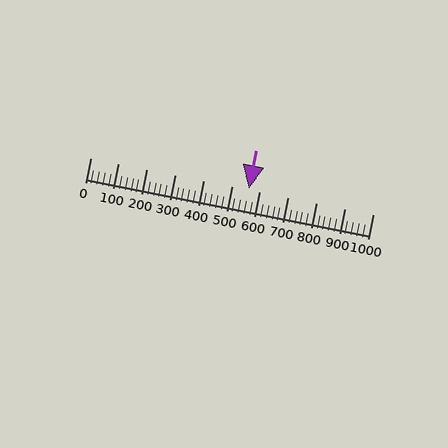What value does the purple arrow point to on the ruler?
The purple arrow points to approximately 560.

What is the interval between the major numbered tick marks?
The major tick marks are spaced 100 units apart.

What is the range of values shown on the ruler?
The ruler shows values from 0 to 1000.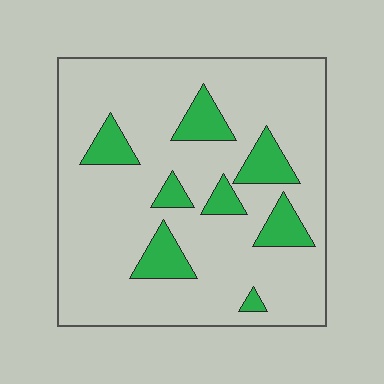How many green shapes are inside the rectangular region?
8.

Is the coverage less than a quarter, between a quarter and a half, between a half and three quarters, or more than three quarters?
Less than a quarter.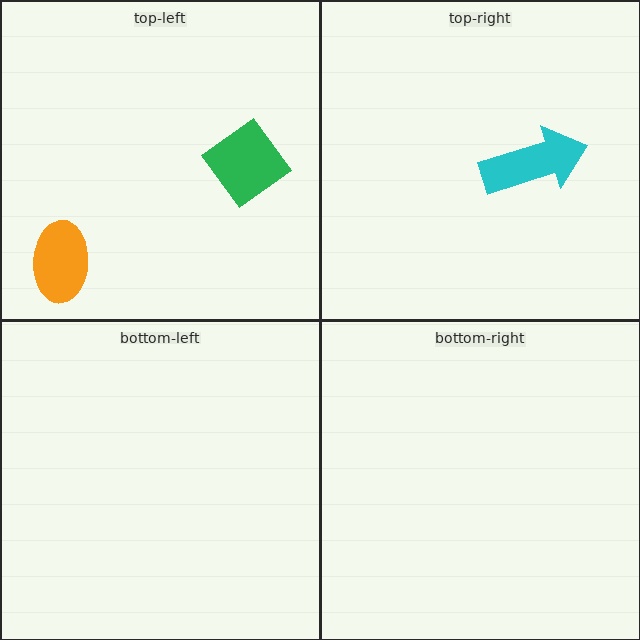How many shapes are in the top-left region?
2.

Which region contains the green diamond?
The top-left region.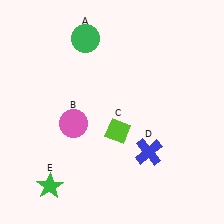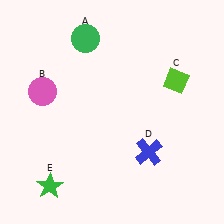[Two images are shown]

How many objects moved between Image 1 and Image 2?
2 objects moved between the two images.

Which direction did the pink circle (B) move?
The pink circle (B) moved up.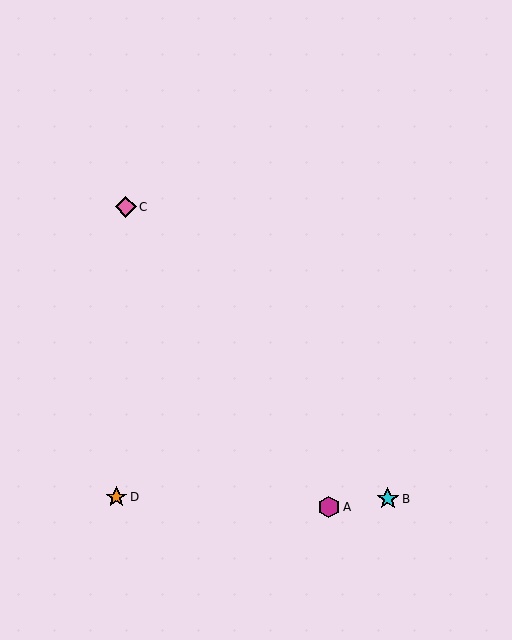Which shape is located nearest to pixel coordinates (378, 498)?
The cyan star (labeled B) at (388, 499) is nearest to that location.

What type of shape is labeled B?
Shape B is a cyan star.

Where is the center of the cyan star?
The center of the cyan star is at (388, 499).